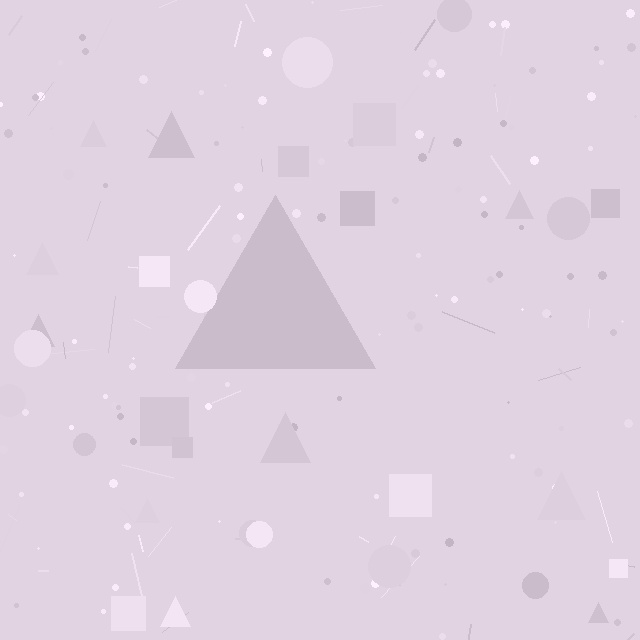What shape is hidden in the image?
A triangle is hidden in the image.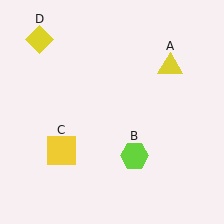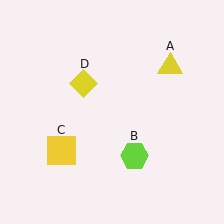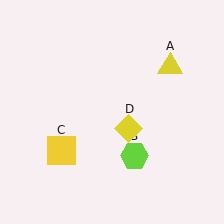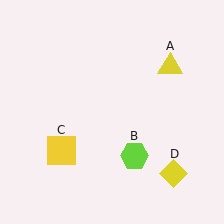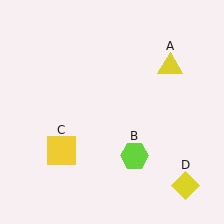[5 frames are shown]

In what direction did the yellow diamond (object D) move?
The yellow diamond (object D) moved down and to the right.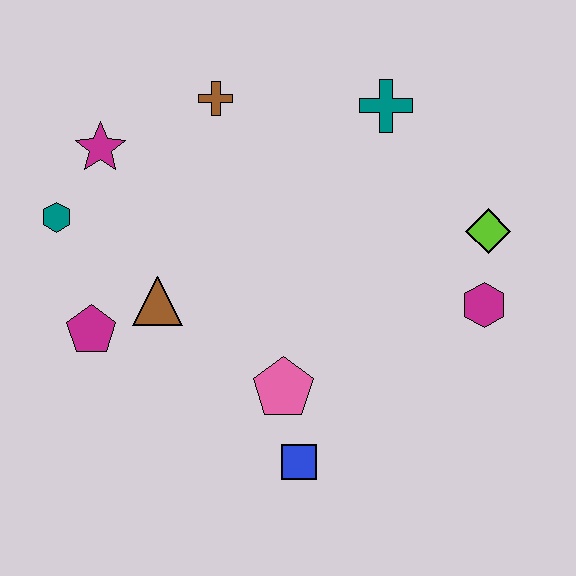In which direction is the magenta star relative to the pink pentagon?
The magenta star is above the pink pentagon.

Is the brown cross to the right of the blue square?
No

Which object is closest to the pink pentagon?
The blue square is closest to the pink pentagon.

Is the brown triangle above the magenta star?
No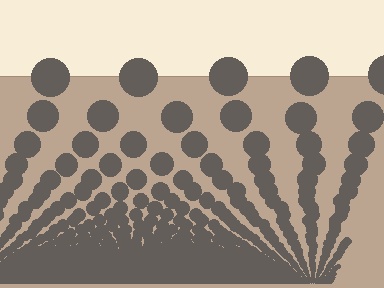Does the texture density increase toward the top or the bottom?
Density increases toward the bottom.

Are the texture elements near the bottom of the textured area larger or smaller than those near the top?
Smaller. The gradient is inverted — elements near the bottom are smaller and denser.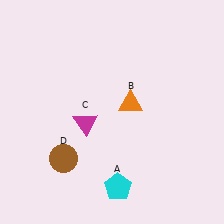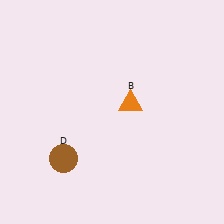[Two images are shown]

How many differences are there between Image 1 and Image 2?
There are 2 differences between the two images.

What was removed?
The cyan pentagon (A), the magenta triangle (C) were removed in Image 2.